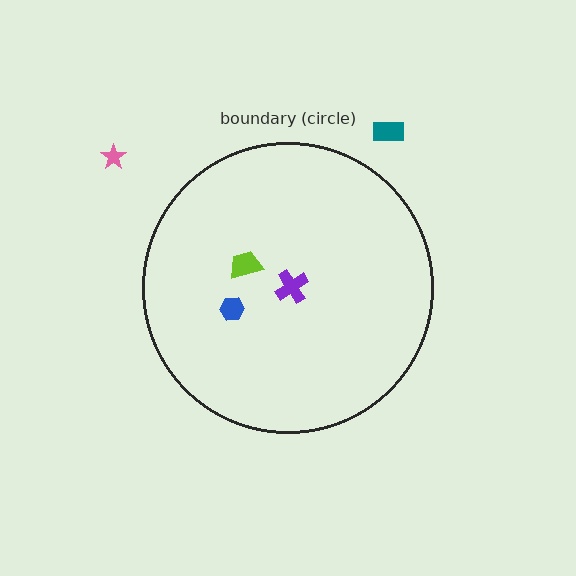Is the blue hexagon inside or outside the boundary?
Inside.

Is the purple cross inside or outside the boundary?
Inside.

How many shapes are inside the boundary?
3 inside, 2 outside.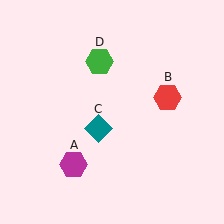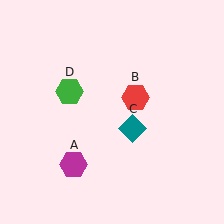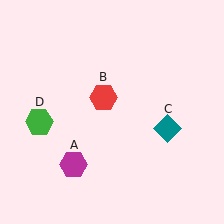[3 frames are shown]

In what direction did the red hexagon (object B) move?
The red hexagon (object B) moved left.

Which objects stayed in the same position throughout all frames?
Magenta hexagon (object A) remained stationary.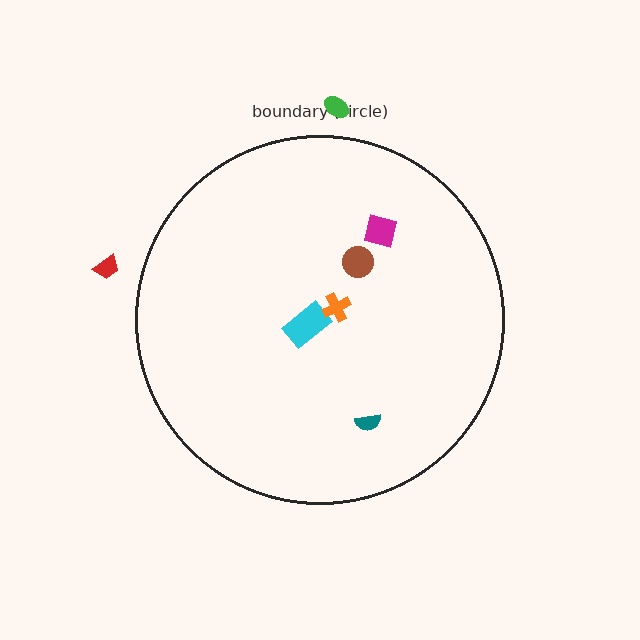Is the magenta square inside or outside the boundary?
Inside.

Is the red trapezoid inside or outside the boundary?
Outside.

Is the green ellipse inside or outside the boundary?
Outside.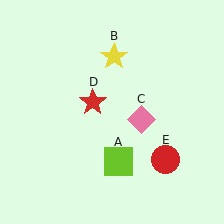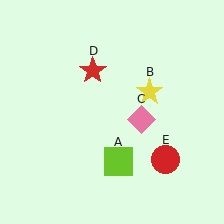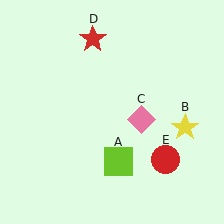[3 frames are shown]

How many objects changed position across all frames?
2 objects changed position: yellow star (object B), red star (object D).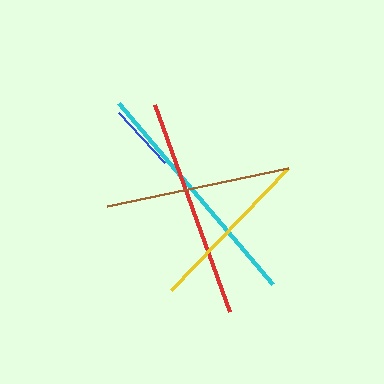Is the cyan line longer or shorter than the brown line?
The cyan line is longer than the brown line.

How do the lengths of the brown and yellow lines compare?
The brown and yellow lines are approximately the same length.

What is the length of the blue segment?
The blue segment is approximately 68 pixels long.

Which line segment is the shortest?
The blue line is the shortest at approximately 68 pixels.